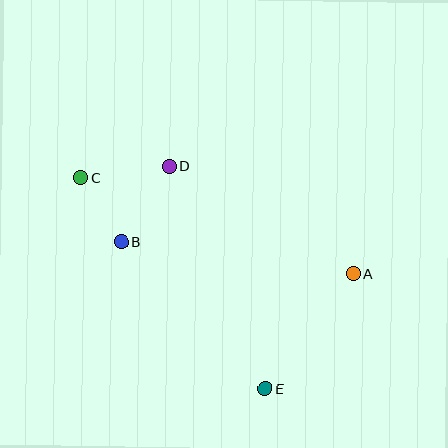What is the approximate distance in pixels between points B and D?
The distance between B and D is approximately 89 pixels.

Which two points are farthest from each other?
Points A and C are farthest from each other.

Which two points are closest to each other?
Points B and C are closest to each other.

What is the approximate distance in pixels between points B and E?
The distance between B and E is approximately 206 pixels.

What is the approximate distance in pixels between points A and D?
The distance between A and D is approximately 214 pixels.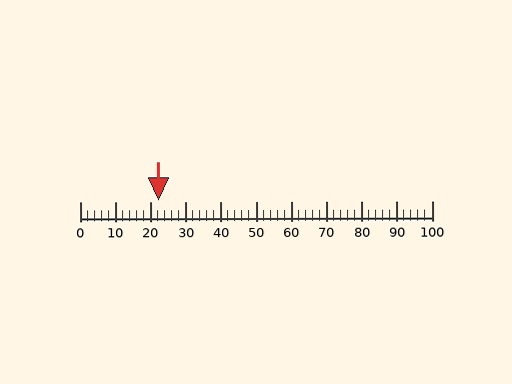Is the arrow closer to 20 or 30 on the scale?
The arrow is closer to 20.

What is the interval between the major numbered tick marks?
The major tick marks are spaced 10 units apart.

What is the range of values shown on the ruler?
The ruler shows values from 0 to 100.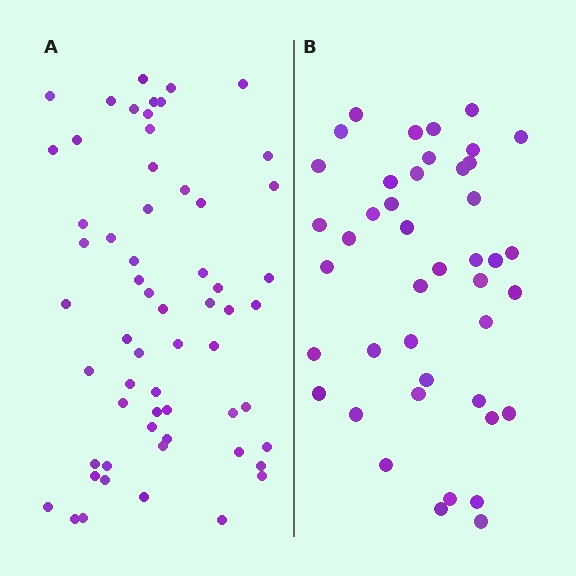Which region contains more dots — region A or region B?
Region A (the left region) has more dots.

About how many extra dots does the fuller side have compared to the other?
Region A has approximately 15 more dots than region B.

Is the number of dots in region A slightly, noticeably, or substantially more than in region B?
Region A has noticeably more, but not dramatically so. The ratio is roughly 1.4 to 1.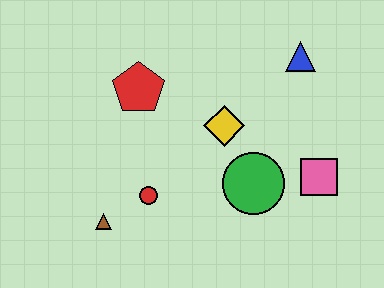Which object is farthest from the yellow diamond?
The brown triangle is farthest from the yellow diamond.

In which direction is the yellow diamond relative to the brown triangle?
The yellow diamond is to the right of the brown triangle.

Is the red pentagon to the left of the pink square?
Yes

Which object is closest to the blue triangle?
The yellow diamond is closest to the blue triangle.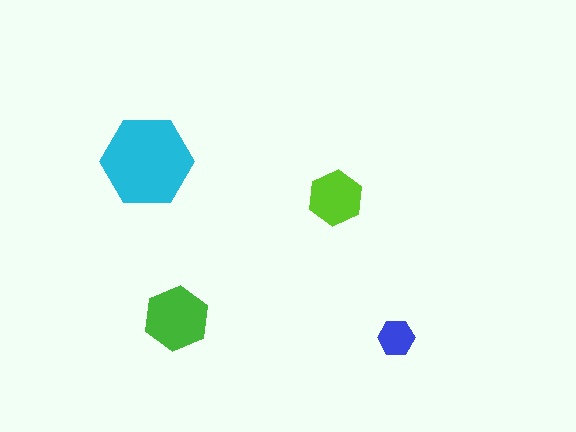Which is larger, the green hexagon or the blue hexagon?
The green one.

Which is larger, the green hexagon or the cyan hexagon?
The cyan one.